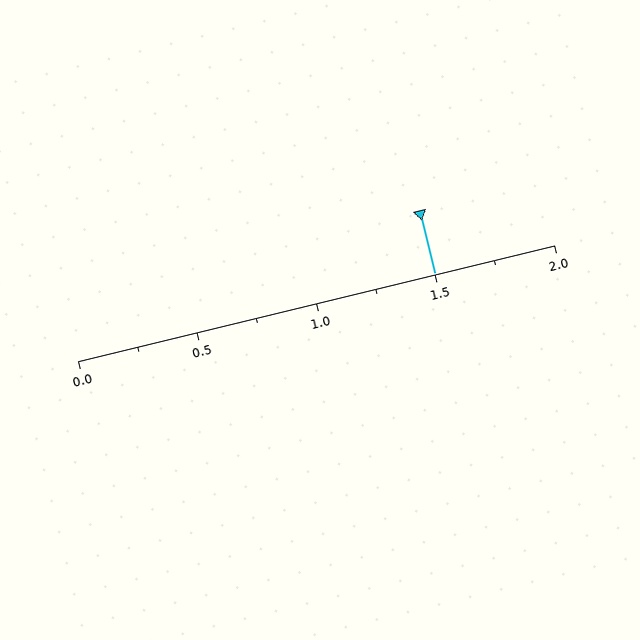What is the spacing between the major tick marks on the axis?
The major ticks are spaced 0.5 apart.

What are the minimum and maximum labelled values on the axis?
The axis runs from 0.0 to 2.0.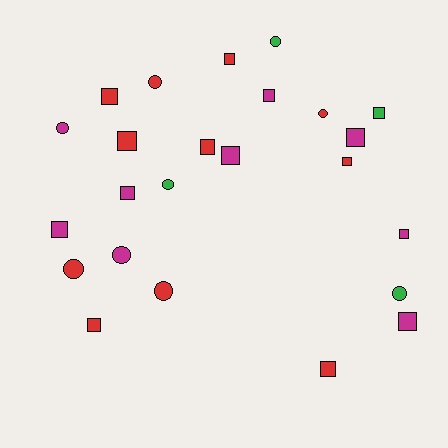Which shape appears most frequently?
Square, with 15 objects.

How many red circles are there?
There are 4 red circles.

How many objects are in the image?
There are 24 objects.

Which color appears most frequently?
Red, with 11 objects.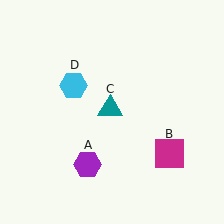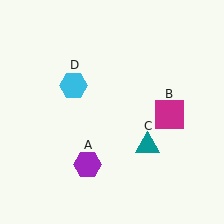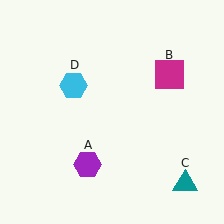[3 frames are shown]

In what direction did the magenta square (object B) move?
The magenta square (object B) moved up.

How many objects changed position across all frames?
2 objects changed position: magenta square (object B), teal triangle (object C).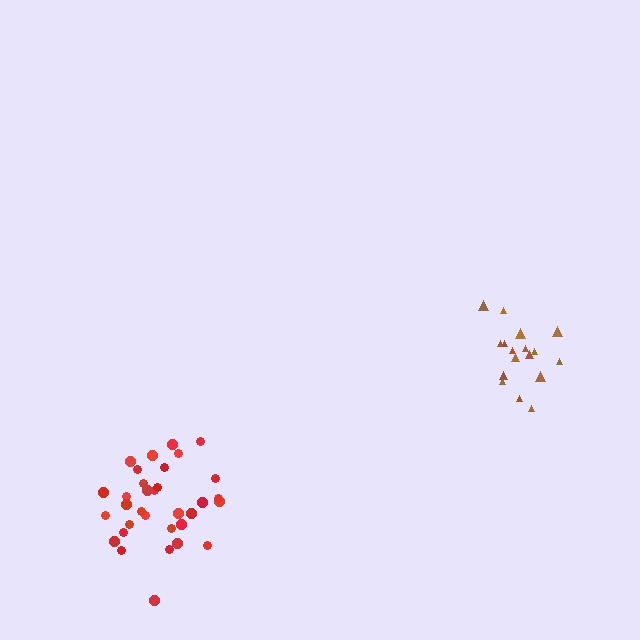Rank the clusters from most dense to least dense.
brown, red.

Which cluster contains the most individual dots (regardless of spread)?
Red (33).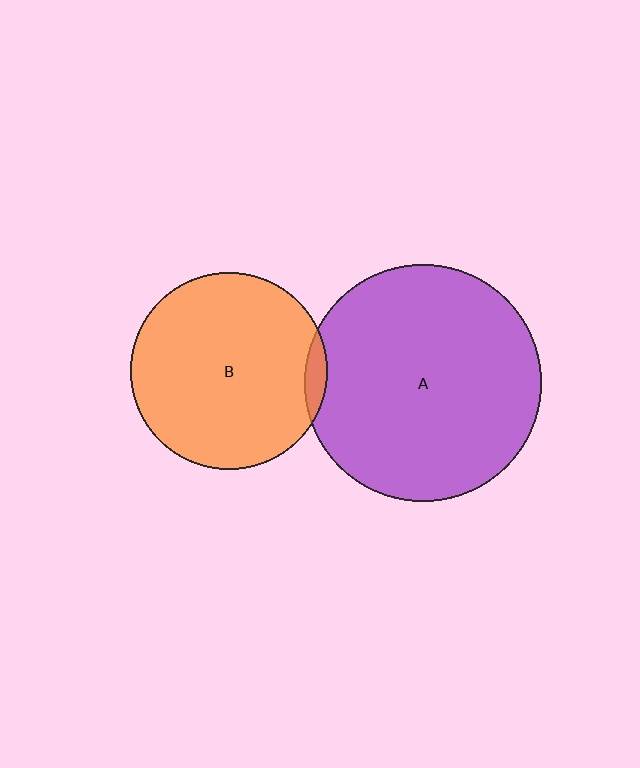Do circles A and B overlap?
Yes.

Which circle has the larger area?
Circle A (purple).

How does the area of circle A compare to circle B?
Approximately 1.4 times.